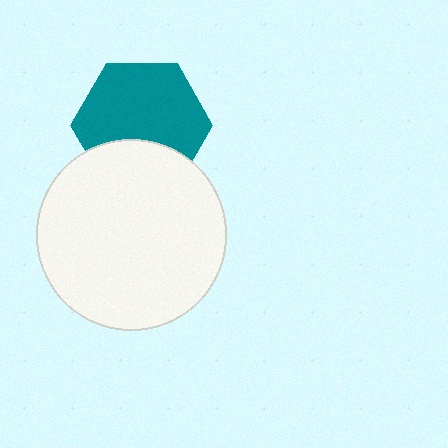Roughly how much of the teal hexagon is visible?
Most of it is visible (roughly 70%).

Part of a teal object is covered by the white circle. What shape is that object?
It is a hexagon.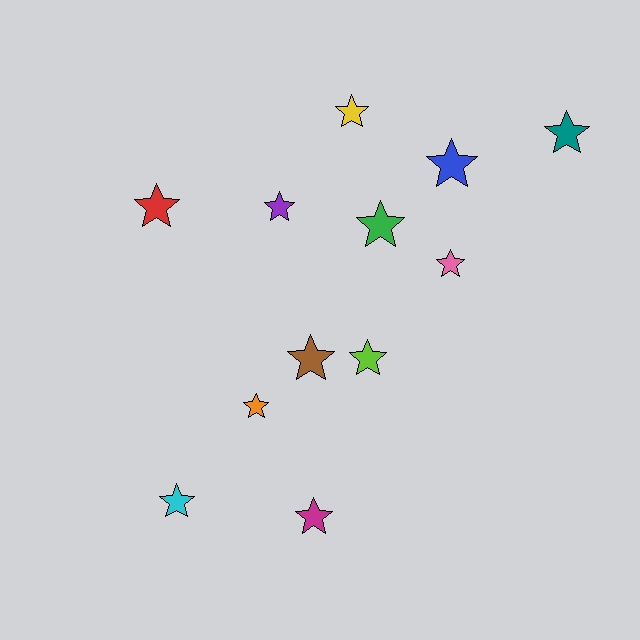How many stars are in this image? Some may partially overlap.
There are 12 stars.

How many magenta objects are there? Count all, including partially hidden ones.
There is 1 magenta object.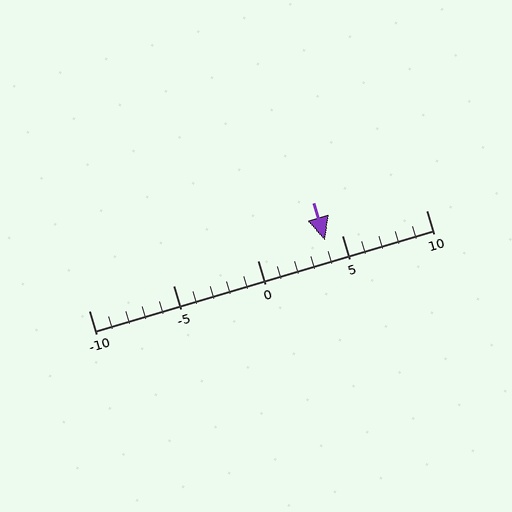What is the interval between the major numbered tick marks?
The major tick marks are spaced 5 units apart.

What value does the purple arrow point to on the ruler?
The purple arrow points to approximately 4.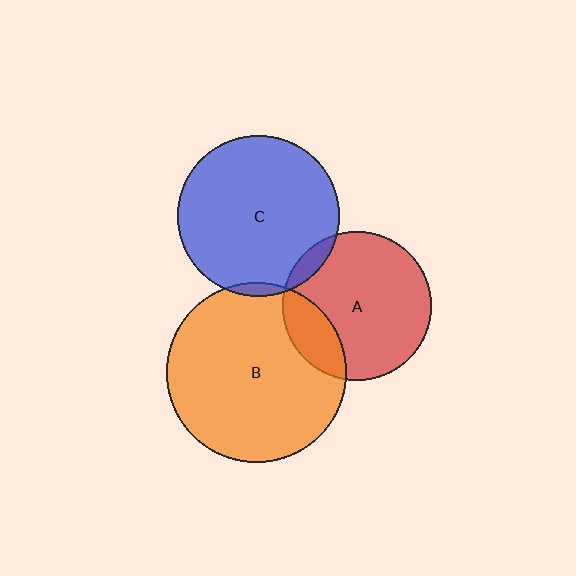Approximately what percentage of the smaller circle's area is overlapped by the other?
Approximately 20%.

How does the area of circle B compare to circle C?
Approximately 1.2 times.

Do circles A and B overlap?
Yes.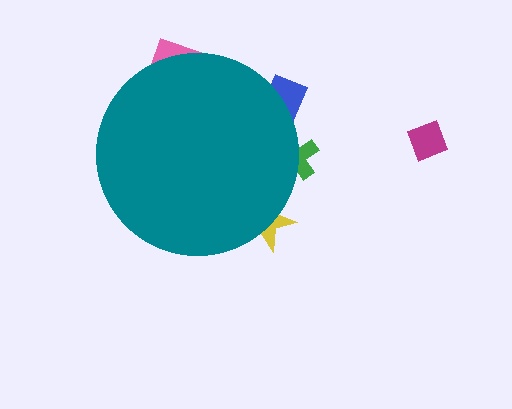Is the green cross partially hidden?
Yes, the green cross is partially hidden behind the teal circle.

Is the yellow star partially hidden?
Yes, the yellow star is partially hidden behind the teal circle.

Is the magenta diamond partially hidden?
No, the magenta diamond is fully visible.